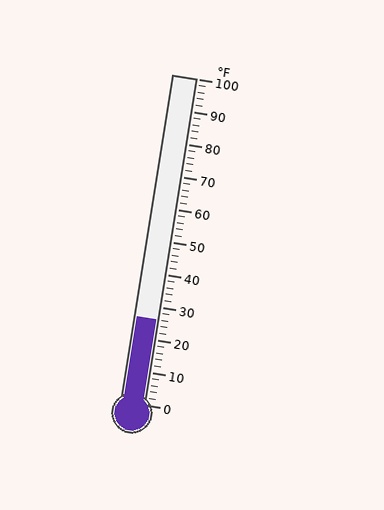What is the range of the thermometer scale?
The thermometer scale ranges from 0°F to 100°F.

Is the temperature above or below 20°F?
The temperature is above 20°F.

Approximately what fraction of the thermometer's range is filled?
The thermometer is filled to approximately 25% of its range.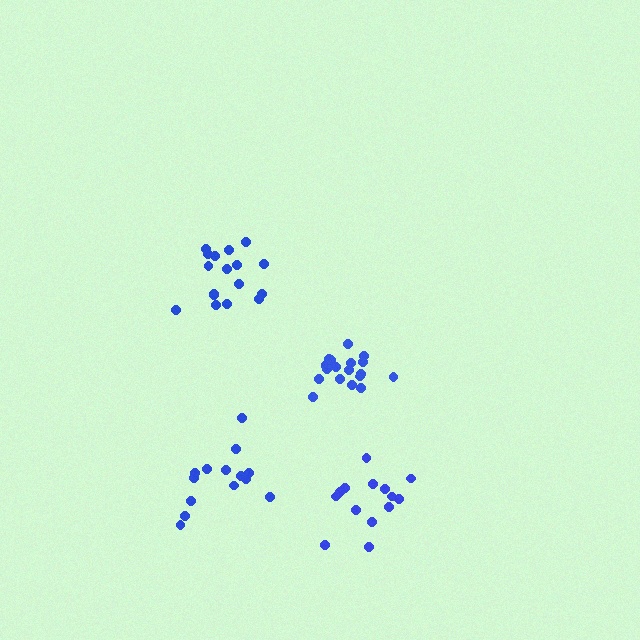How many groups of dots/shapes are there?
There are 4 groups.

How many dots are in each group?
Group 1: 14 dots, Group 2: 19 dots, Group 3: 17 dots, Group 4: 14 dots (64 total).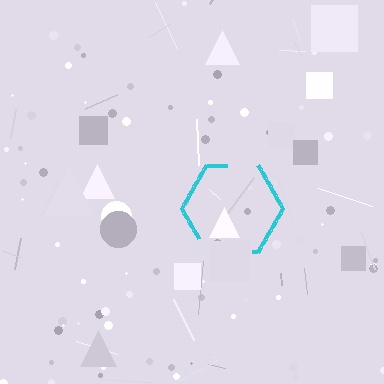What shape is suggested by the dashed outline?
The dashed outline suggests a hexagon.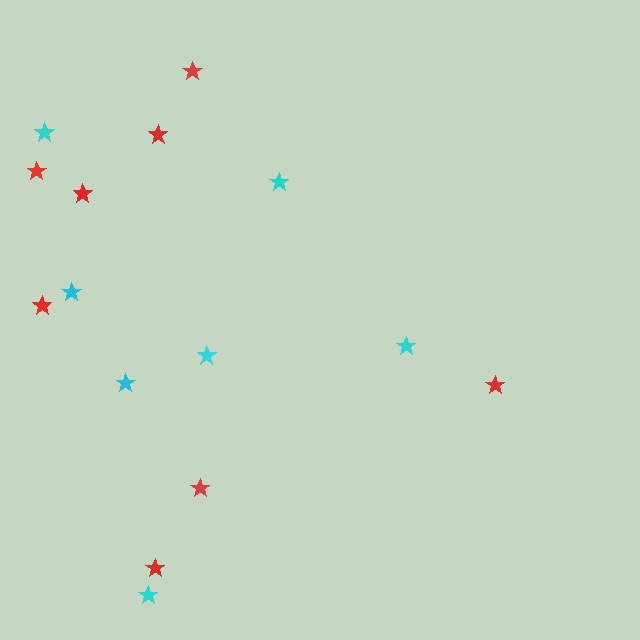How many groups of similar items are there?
There are 2 groups: one group of cyan stars (7) and one group of red stars (8).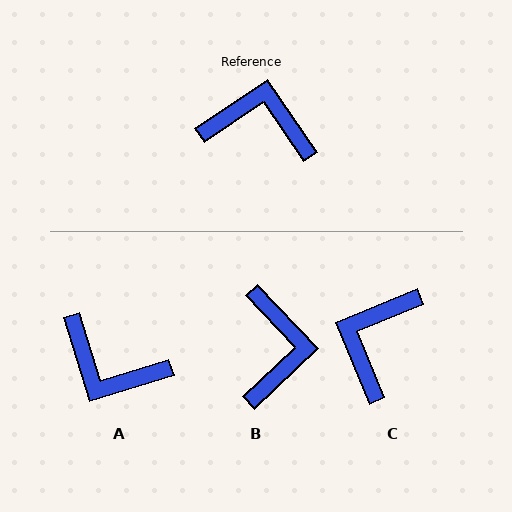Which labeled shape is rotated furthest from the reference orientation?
A, about 163 degrees away.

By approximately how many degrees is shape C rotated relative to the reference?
Approximately 78 degrees counter-clockwise.